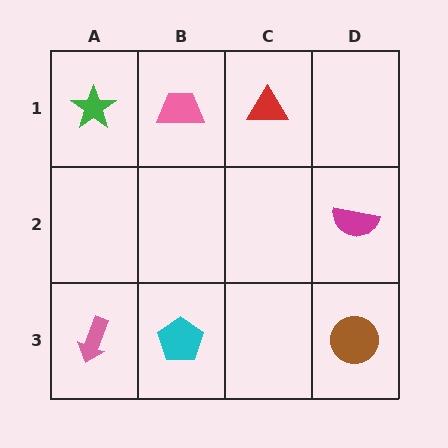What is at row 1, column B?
A pink trapezoid.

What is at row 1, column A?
A green star.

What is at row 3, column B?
A cyan pentagon.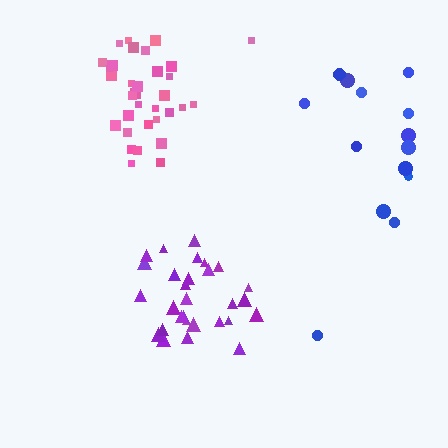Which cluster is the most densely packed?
Pink.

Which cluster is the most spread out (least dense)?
Blue.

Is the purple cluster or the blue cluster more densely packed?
Purple.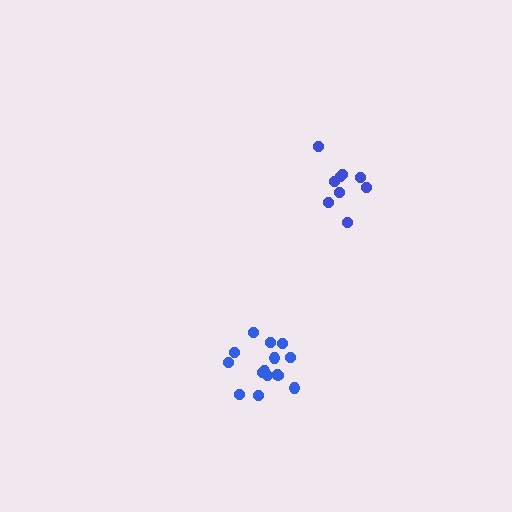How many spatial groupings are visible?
There are 2 spatial groupings.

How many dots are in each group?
Group 1: 15 dots, Group 2: 9 dots (24 total).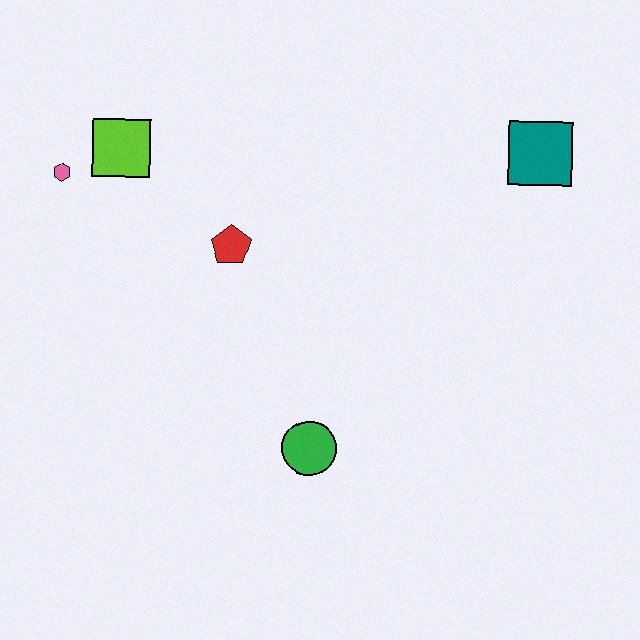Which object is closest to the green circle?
The red pentagon is closest to the green circle.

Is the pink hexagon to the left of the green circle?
Yes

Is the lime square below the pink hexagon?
No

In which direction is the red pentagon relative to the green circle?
The red pentagon is above the green circle.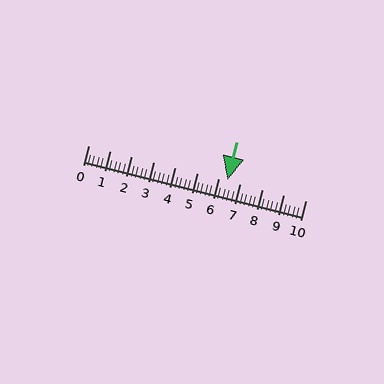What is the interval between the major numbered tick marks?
The major tick marks are spaced 1 units apart.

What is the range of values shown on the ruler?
The ruler shows values from 0 to 10.